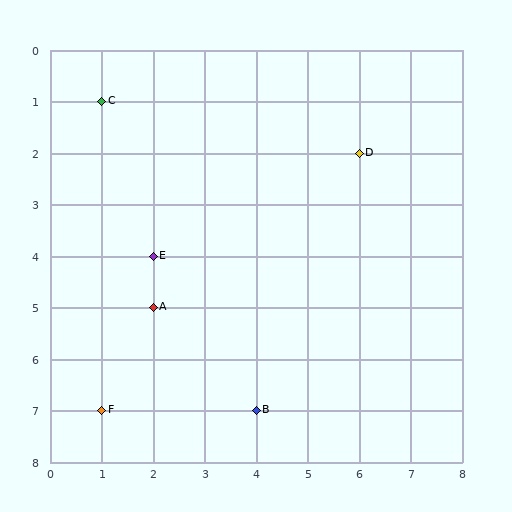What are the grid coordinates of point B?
Point B is at grid coordinates (4, 7).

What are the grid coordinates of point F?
Point F is at grid coordinates (1, 7).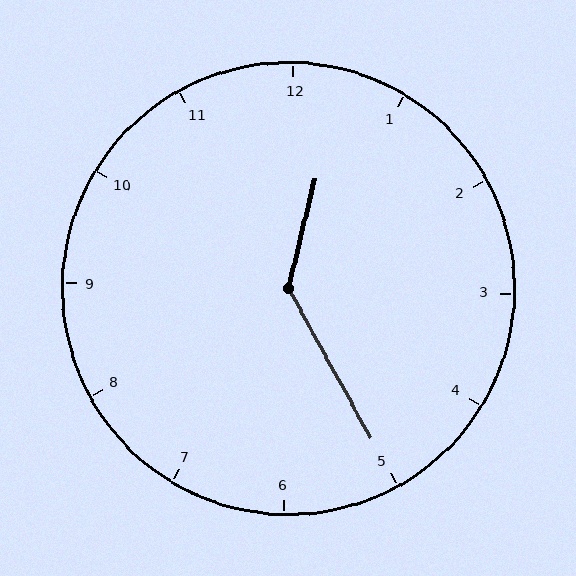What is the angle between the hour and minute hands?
Approximately 138 degrees.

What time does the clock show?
12:25.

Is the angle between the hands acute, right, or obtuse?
It is obtuse.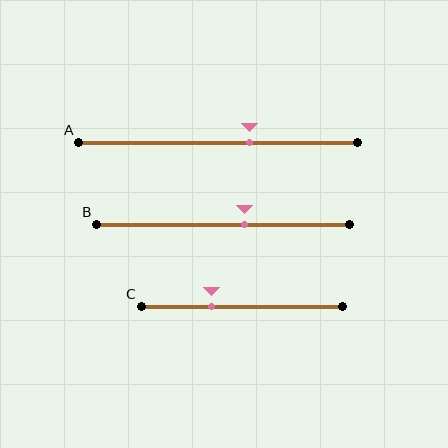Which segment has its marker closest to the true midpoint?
Segment B has its marker closest to the true midpoint.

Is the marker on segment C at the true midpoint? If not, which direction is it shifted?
No, the marker on segment C is shifted to the left by about 15% of the segment length.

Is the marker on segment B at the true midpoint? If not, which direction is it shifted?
No, the marker on segment B is shifted to the right by about 9% of the segment length.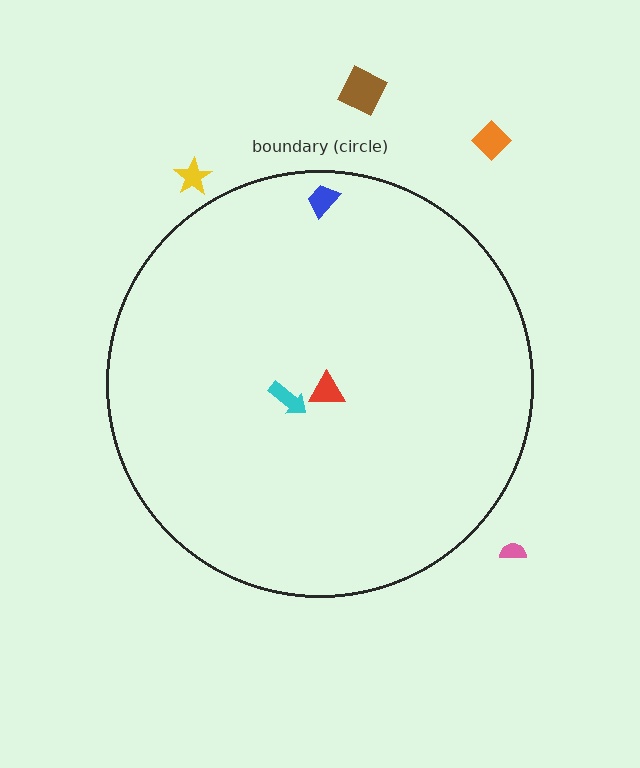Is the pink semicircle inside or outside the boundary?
Outside.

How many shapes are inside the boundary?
3 inside, 4 outside.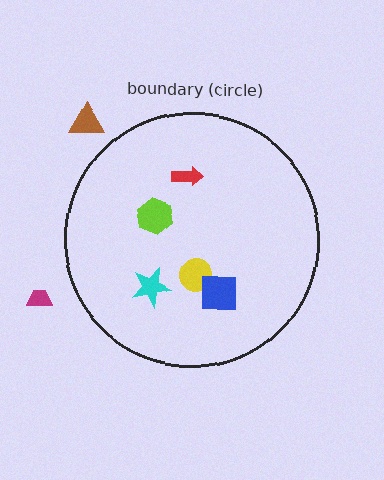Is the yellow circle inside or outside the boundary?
Inside.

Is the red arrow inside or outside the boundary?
Inside.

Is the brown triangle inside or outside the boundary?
Outside.